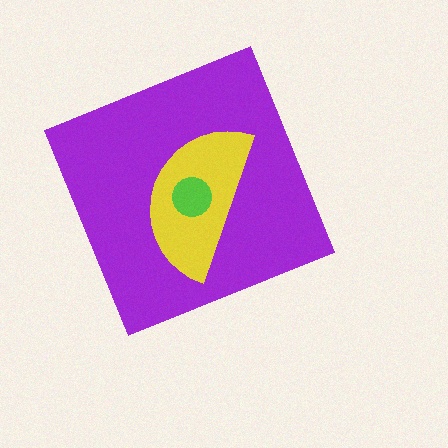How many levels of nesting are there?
3.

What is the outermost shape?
The purple diamond.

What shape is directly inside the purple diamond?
The yellow semicircle.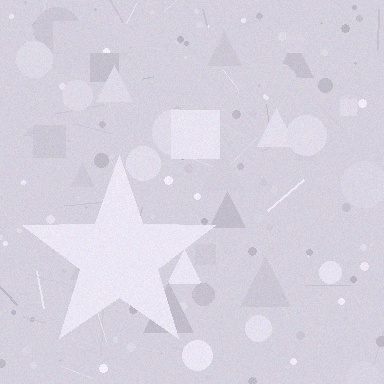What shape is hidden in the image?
A star is hidden in the image.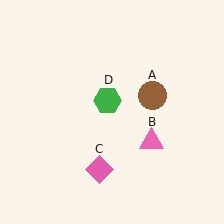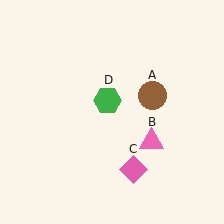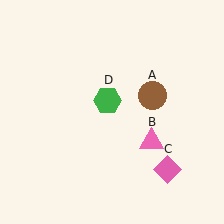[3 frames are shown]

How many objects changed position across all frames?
1 object changed position: pink diamond (object C).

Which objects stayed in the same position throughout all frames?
Brown circle (object A) and pink triangle (object B) and green hexagon (object D) remained stationary.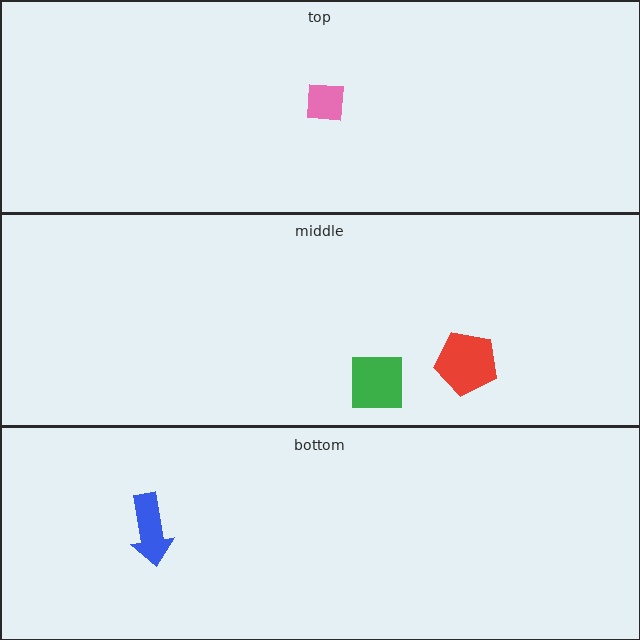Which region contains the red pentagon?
The middle region.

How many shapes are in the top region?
1.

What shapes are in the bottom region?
The blue arrow.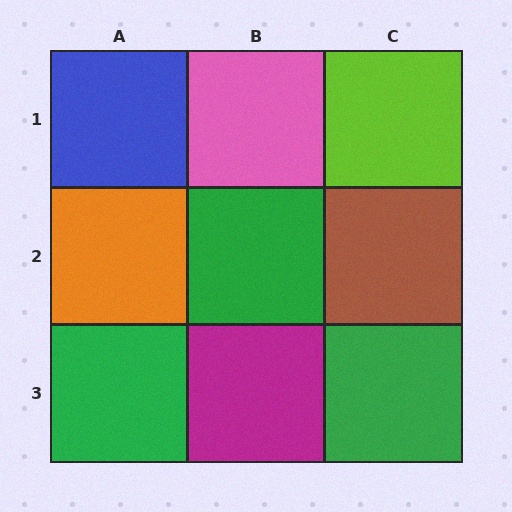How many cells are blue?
1 cell is blue.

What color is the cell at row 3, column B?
Magenta.